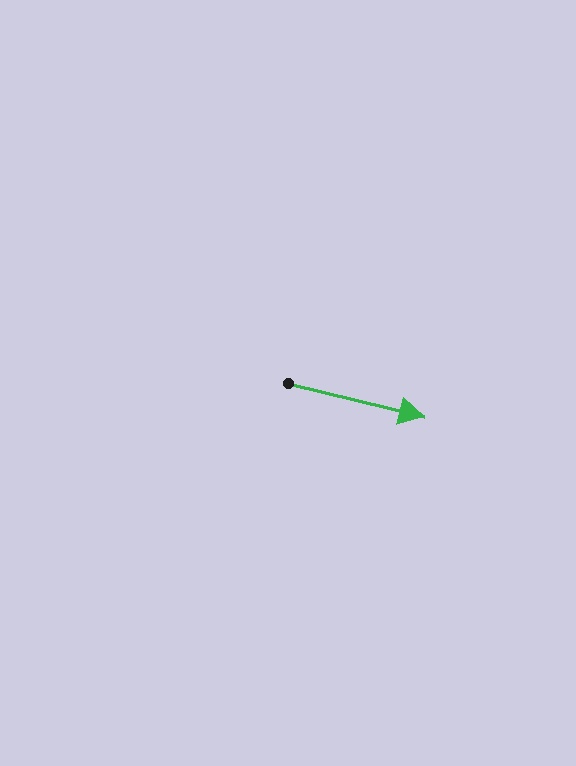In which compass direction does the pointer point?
East.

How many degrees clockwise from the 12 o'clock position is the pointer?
Approximately 104 degrees.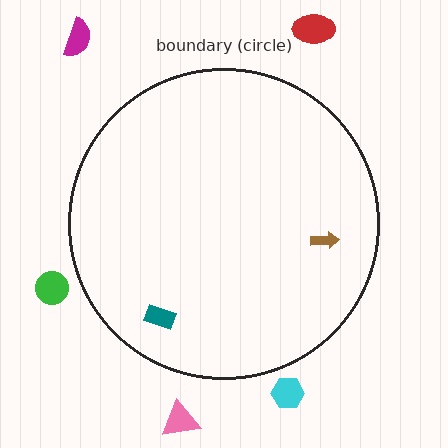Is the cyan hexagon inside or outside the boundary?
Outside.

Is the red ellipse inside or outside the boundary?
Outside.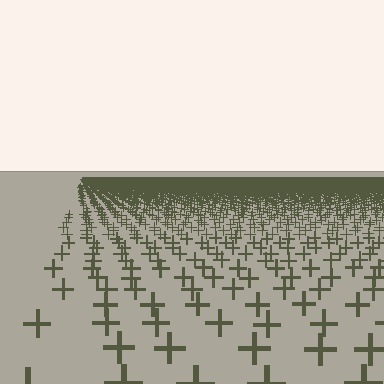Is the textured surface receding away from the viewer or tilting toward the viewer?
The surface is receding away from the viewer. Texture elements get smaller and denser toward the top.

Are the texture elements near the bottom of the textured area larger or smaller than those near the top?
Larger. Near the bottom, elements are closer to the viewer and appear at a bigger on-screen size.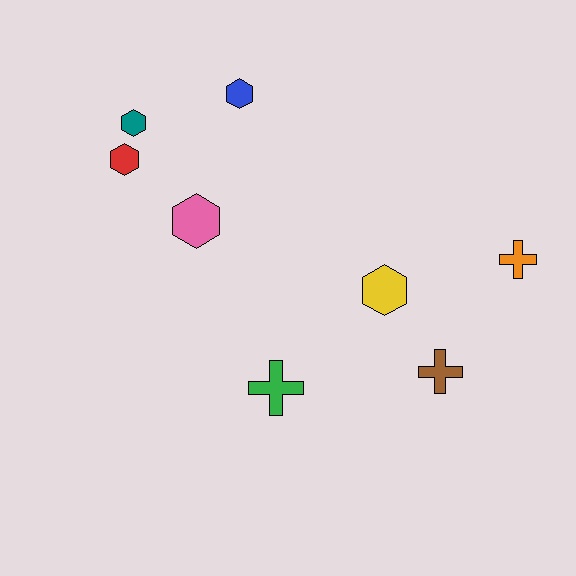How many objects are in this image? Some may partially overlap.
There are 8 objects.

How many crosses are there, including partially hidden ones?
There are 3 crosses.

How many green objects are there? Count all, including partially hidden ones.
There is 1 green object.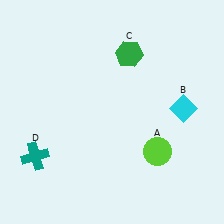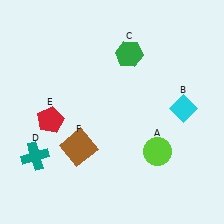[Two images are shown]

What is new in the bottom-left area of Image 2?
A brown square (F) was added in the bottom-left area of Image 2.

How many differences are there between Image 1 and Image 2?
There are 2 differences between the two images.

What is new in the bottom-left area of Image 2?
A red pentagon (E) was added in the bottom-left area of Image 2.